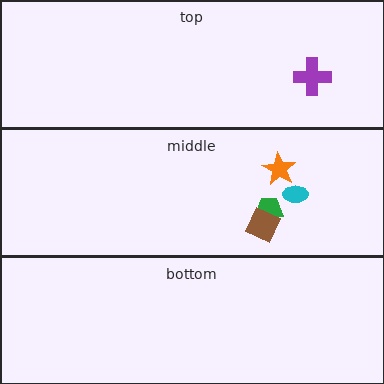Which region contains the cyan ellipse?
The middle region.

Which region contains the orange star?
The middle region.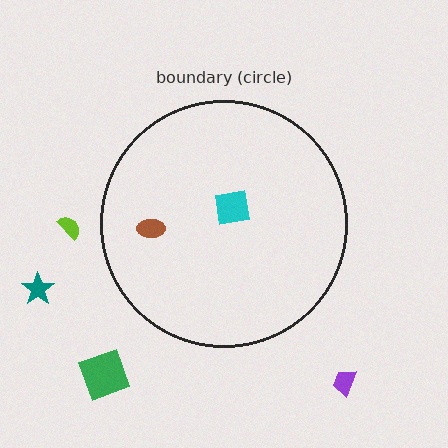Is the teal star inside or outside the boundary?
Outside.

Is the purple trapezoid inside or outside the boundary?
Outside.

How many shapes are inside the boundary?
2 inside, 4 outside.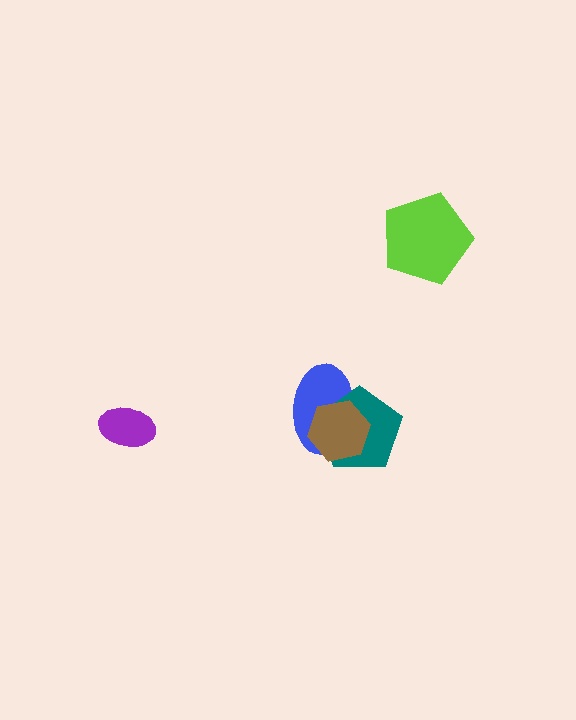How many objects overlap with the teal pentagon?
2 objects overlap with the teal pentagon.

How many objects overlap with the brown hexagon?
2 objects overlap with the brown hexagon.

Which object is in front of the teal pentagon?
The brown hexagon is in front of the teal pentagon.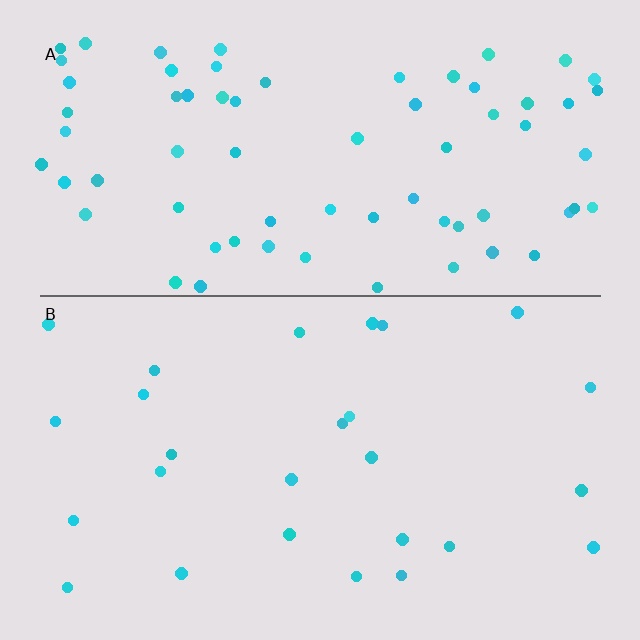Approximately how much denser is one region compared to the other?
Approximately 2.7× — region A over region B.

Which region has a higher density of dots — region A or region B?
A (the top).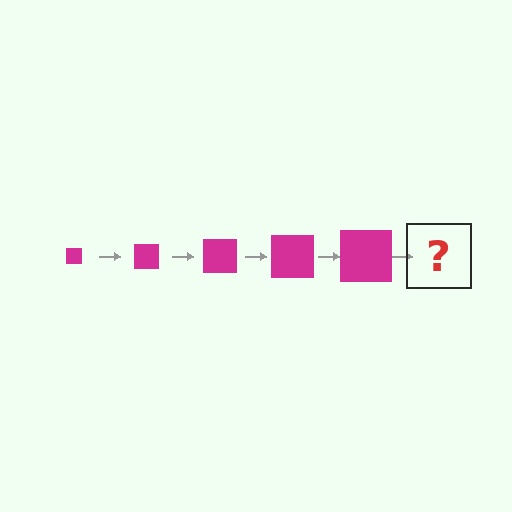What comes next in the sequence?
The next element should be a magenta square, larger than the previous one.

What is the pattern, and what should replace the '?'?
The pattern is that the square gets progressively larger each step. The '?' should be a magenta square, larger than the previous one.